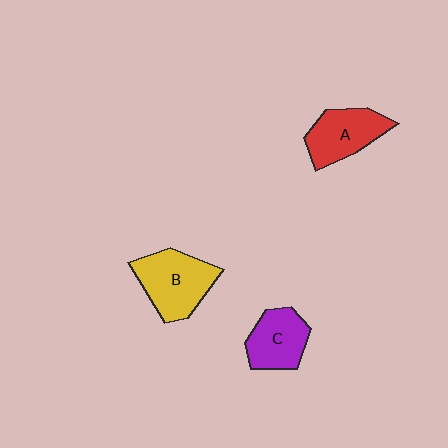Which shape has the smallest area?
Shape C (purple).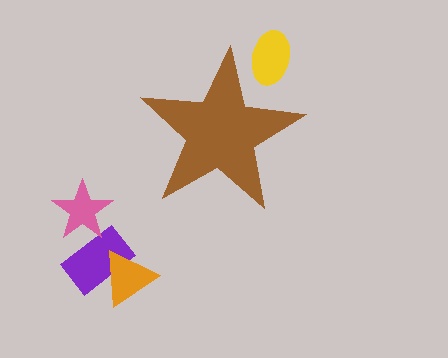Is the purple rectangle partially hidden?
No, the purple rectangle is fully visible.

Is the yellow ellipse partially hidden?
Yes, the yellow ellipse is partially hidden behind the brown star.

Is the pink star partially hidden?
No, the pink star is fully visible.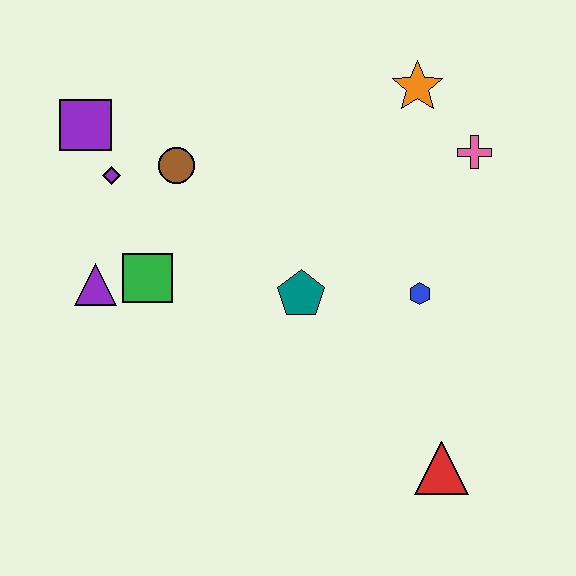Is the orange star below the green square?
No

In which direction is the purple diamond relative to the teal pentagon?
The purple diamond is to the left of the teal pentagon.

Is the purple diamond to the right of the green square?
No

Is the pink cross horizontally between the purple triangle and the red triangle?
No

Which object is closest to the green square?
The purple triangle is closest to the green square.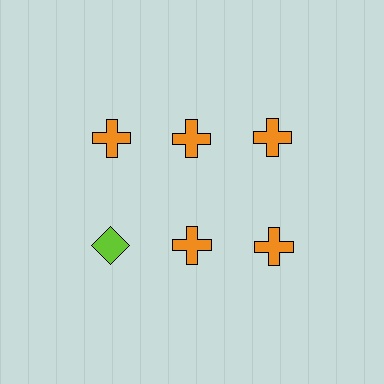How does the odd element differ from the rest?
It differs in both color (lime instead of orange) and shape (diamond instead of cross).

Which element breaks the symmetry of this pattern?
The lime diamond in the second row, leftmost column breaks the symmetry. All other shapes are orange crosses.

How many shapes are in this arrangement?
There are 6 shapes arranged in a grid pattern.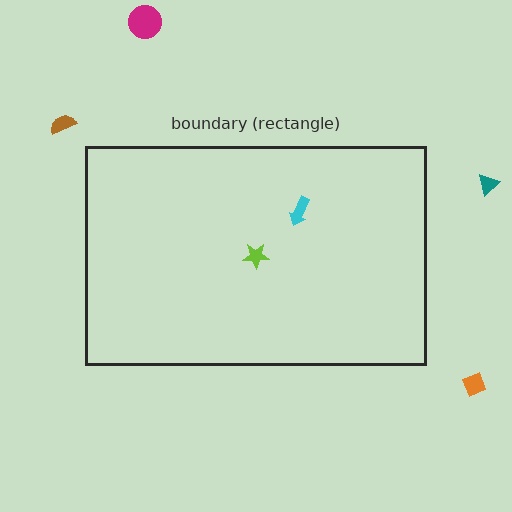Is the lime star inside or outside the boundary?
Inside.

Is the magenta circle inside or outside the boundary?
Outside.